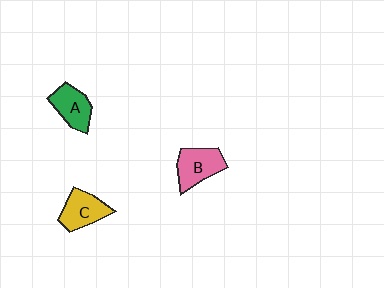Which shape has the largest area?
Shape B (pink).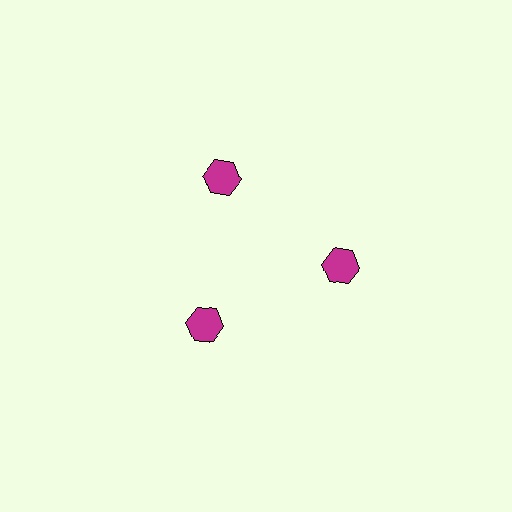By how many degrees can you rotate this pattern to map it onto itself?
The pattern maps onto itself every 120 degrees of rotation.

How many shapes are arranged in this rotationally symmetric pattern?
There are 3 shapes, arranged in 3 groups of 1.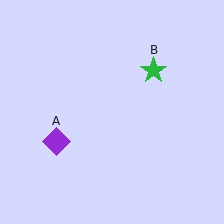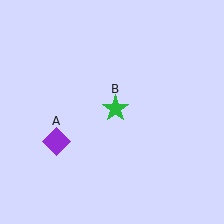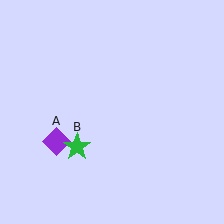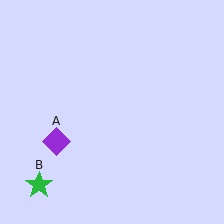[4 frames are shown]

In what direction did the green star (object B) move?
The green star (object B) moved down and to the left.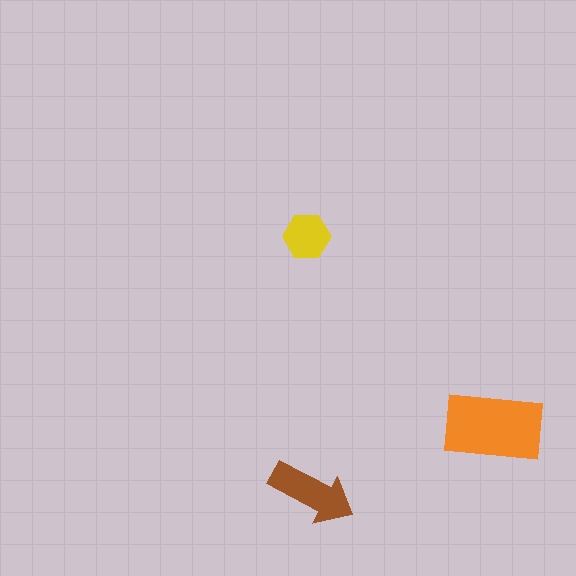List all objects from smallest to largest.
The yellow hexagon, the brown arrow, the orange rectangle.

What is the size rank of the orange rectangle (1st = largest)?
1st.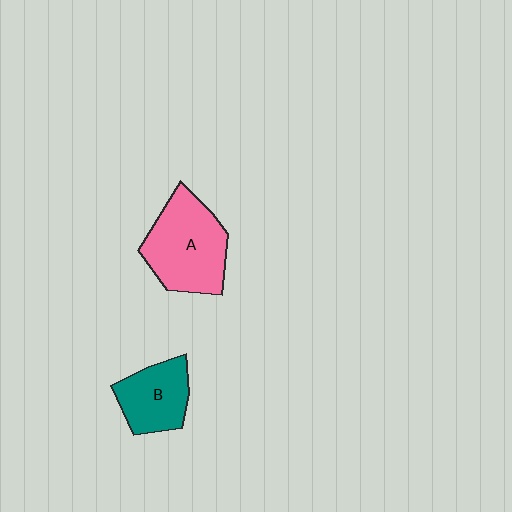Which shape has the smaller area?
Shape B (teal).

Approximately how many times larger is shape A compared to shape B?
Approximately 1.5 times.